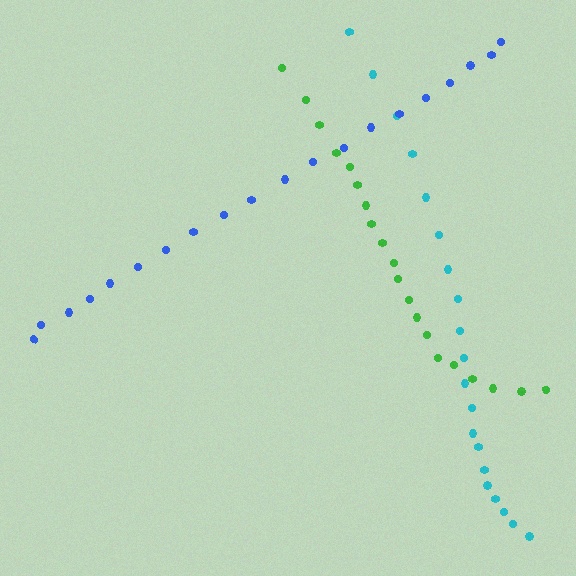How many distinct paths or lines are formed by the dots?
There are 3 distinct paths.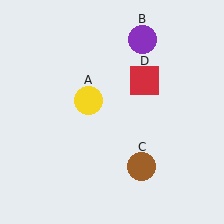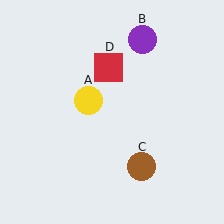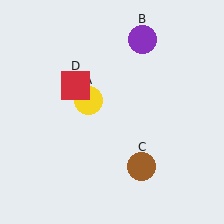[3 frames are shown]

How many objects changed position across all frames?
1 object changed position: red square (object D).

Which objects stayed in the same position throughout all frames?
Yellow circle (object A) and purple circle (object B) and brown circle (object C) remained stationary.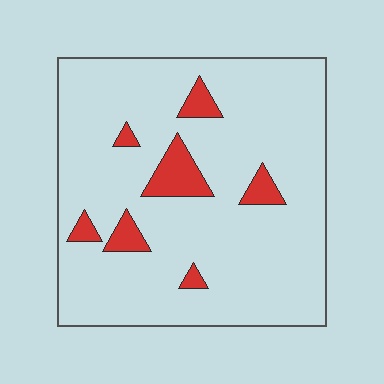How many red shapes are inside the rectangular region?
7.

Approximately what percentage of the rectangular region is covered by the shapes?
Approximately 10%.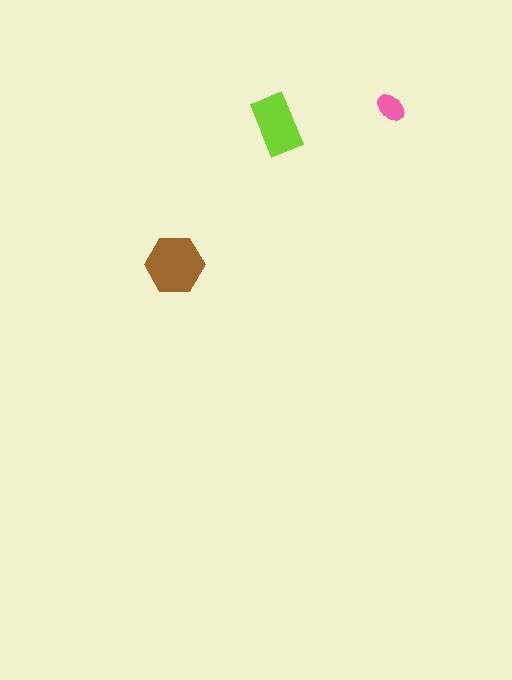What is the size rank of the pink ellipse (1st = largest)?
3rd.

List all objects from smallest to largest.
The pink ellipse, the lime rectangle, the brown hexagon.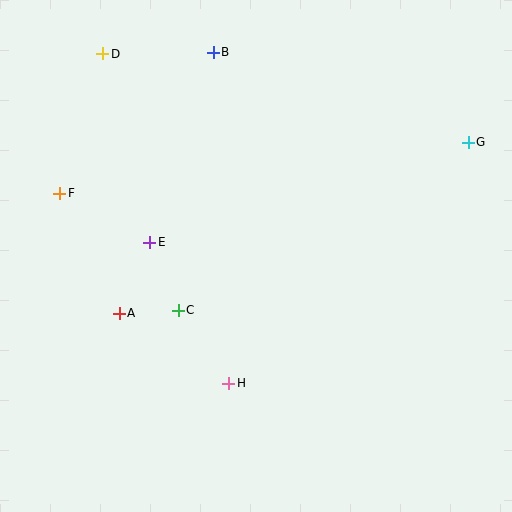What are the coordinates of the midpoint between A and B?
The midpoint between A and B is at (166, 183).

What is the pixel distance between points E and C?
The distance between E and C is 74 pixels.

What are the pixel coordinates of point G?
Point G is at (468, 142).